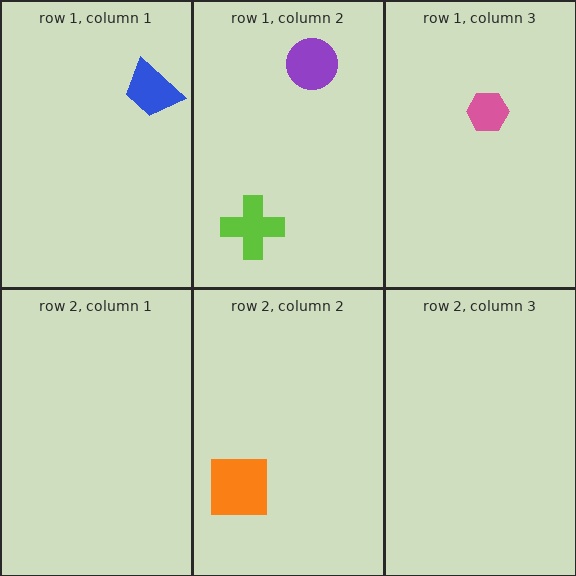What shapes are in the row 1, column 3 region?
The pink hexagon.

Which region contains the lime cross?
The row 1, column 2 region.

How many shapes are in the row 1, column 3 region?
1.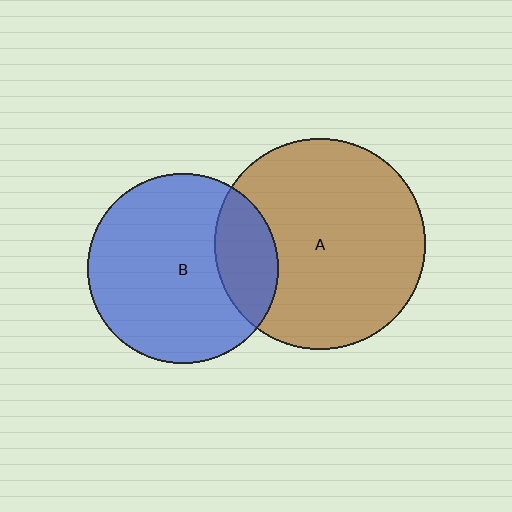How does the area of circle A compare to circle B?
Approximately 1.2 times.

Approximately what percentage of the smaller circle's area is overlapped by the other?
Approximately 20%.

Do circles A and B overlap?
Yes.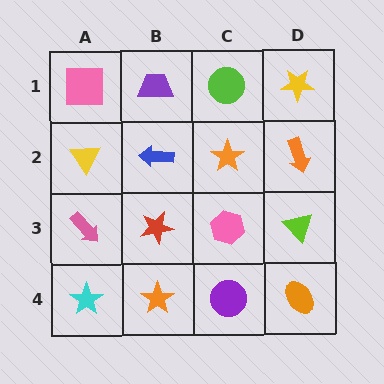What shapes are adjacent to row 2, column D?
A yellow star (row 1, column D), a lime triangle (row 3, column D), an orange star (row 2, column C).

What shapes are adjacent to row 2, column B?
A purple trapezoid (row 1, column B), a red star (row 3, column B), a yellow triangle (row 2, column A), an orange star (row 2, column C).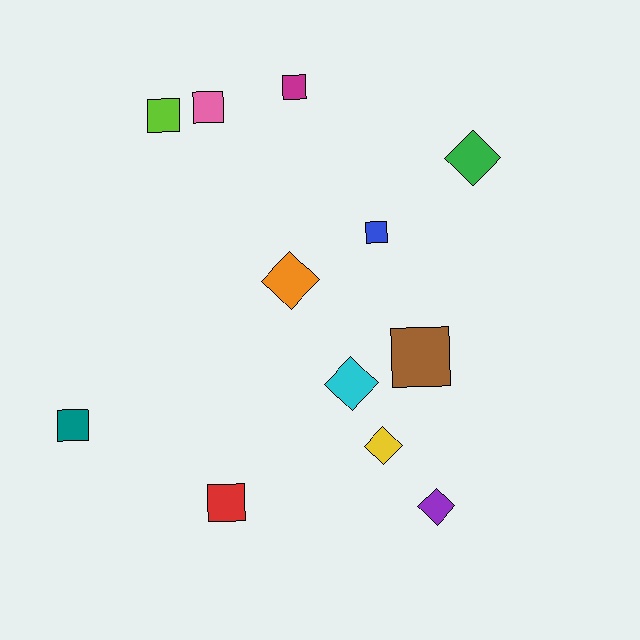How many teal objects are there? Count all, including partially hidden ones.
There is 1 teal object.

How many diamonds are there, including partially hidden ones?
There are 5 diamonds.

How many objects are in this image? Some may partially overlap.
There are 12 objects.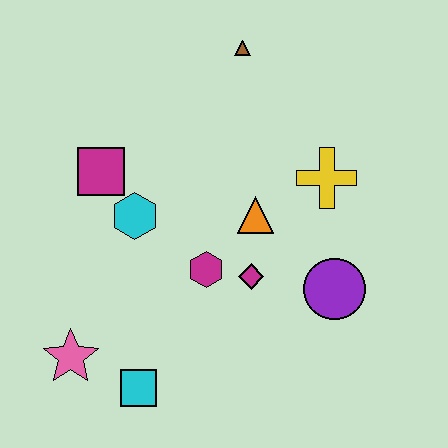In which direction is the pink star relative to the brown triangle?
The pink star is below the brown triangle.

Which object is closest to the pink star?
The cyan square is closest to the pink star.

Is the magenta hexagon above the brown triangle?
No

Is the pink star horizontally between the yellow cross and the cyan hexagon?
No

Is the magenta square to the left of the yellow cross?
Yes